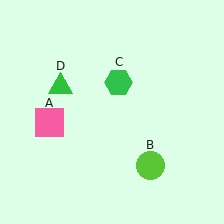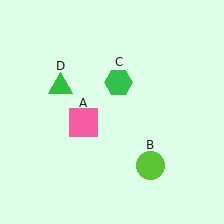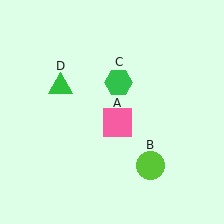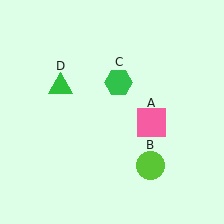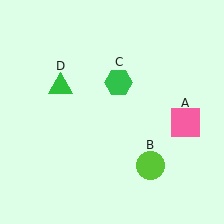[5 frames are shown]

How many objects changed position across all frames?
1 object changed position: pink square (object A).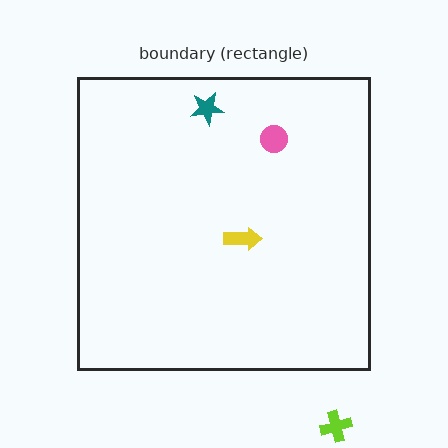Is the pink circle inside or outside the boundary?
Inside.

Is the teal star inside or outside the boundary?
Inside.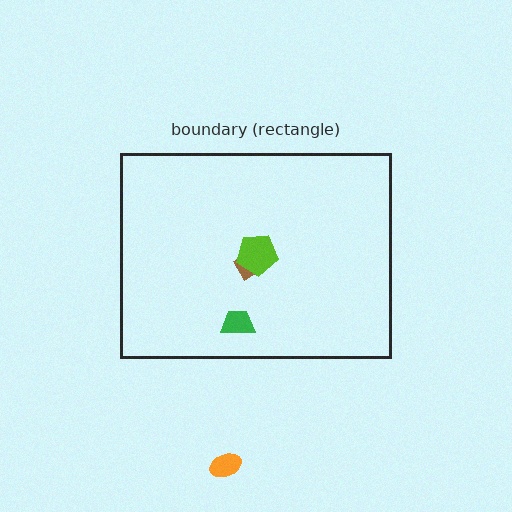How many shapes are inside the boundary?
3 inside, 1 outside.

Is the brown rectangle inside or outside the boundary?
Inside.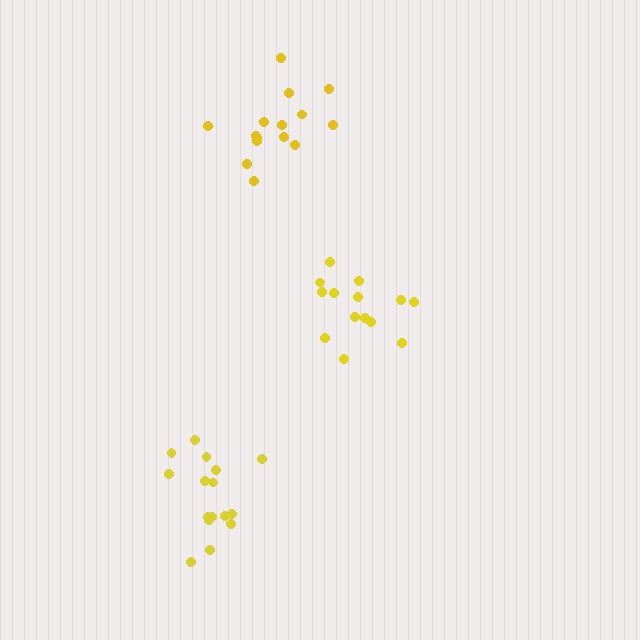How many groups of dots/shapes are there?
There are 3 groups.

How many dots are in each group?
Group 1: 14 dots, Group 2: 16 dots, Group 3: 15 dots (45 total).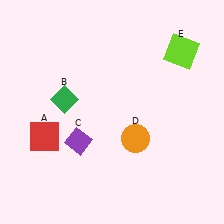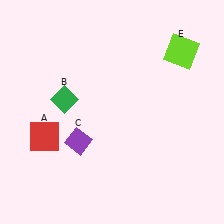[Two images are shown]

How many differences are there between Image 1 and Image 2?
There is 1 difference between the two images.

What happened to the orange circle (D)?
The orange circle (D) was removed in Image 2. It was in the bottom-right area of Image 1.